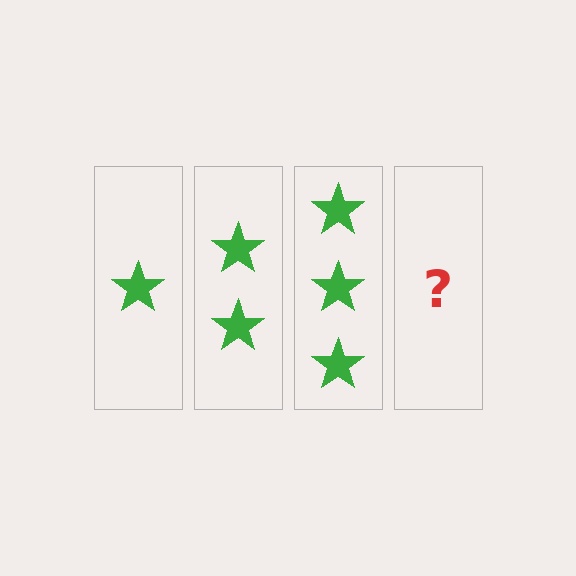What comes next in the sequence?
The next element should be 4 stars.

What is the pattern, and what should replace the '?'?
The pattern is that each step adds one more star. The '?' should be 4 stars.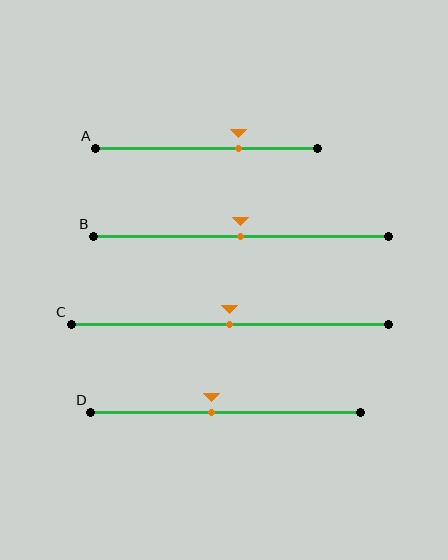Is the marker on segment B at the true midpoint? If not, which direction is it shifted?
Yes, the marker on segment B is at the true midpoint.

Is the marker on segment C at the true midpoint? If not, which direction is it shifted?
Yes, the marker on segment C is at the true midpoint.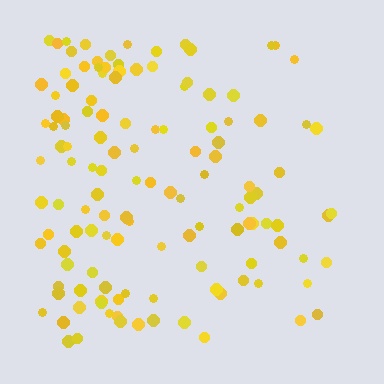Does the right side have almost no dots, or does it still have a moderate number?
Still a moderate number, just noticeably fewer than the left.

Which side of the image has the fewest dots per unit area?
The right.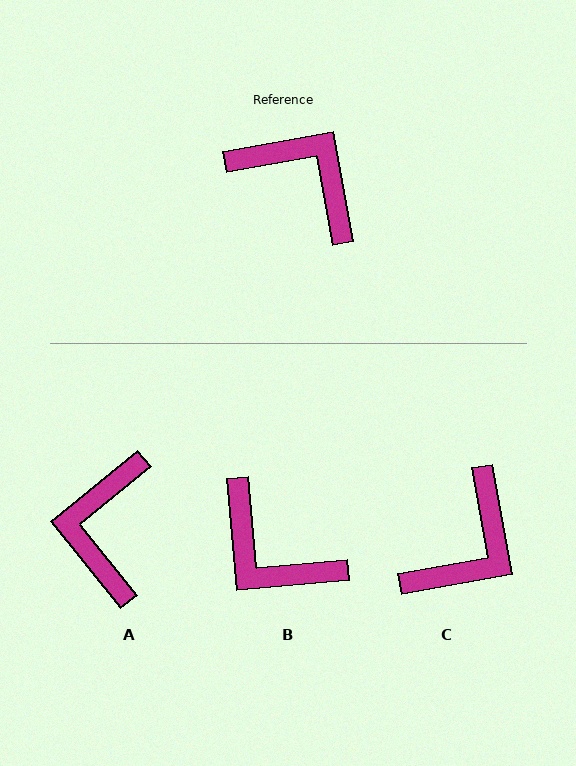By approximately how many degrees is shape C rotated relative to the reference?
Approximately 90 degrees clockwise.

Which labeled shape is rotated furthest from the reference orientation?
B, about 175 degrees away.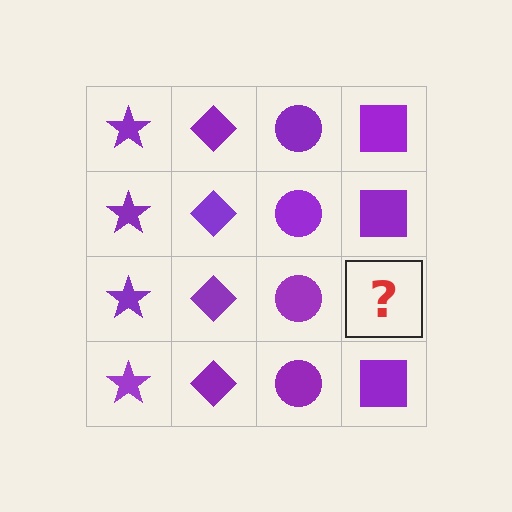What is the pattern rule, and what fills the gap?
The rule is that each column has a consistent shape. The gap should be filled with a purple square.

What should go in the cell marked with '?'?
The missing cell should contain a purple square.